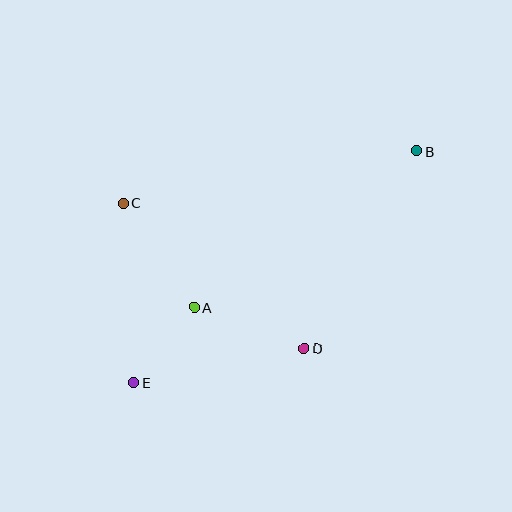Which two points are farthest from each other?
Points B and E are farthest from each other.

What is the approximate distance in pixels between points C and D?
The distance between C and D is approximately 232 pixels.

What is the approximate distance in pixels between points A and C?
The distance between A and C is approximately 126 pixels.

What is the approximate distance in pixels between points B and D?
The distance between B and D is approximately 227 pixels.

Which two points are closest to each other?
Points A and E are closest to each other.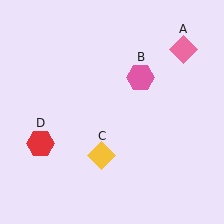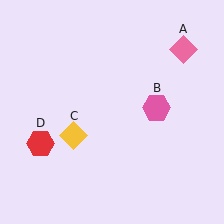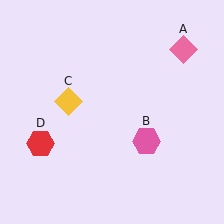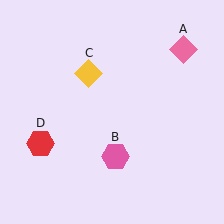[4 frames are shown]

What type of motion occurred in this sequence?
The pink hexagon (object B), yellow diamond (object C) rotated clockwise around the center of the scene.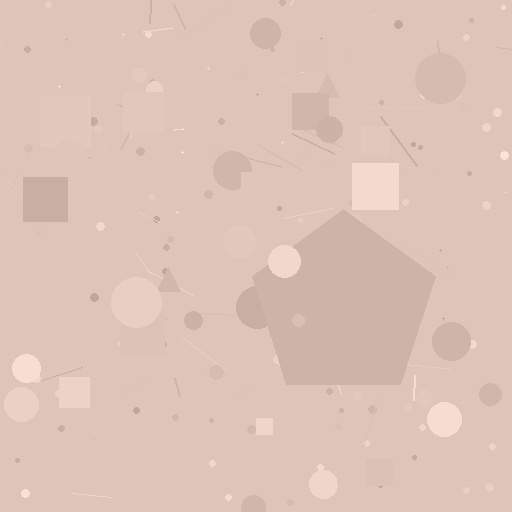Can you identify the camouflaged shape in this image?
The camouflaged shape is a pentagon.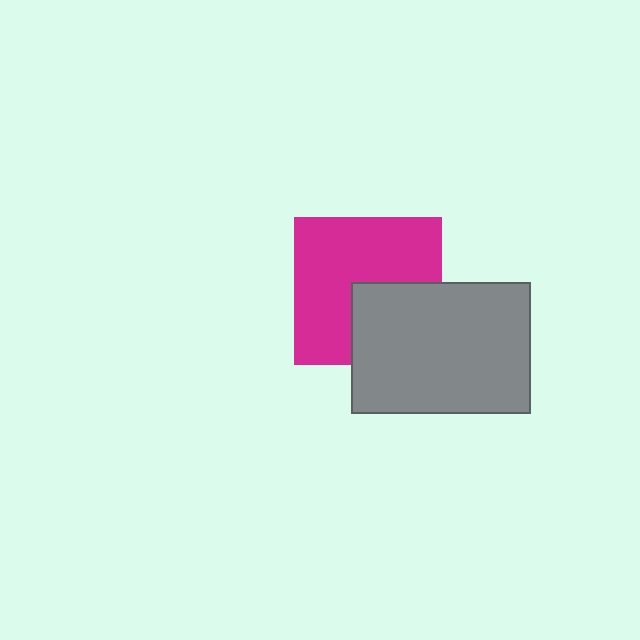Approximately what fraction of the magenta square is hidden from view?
Roughly 35% of the magenta square is hidden behind the gray rectangle.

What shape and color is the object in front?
The object in front is a gray rectangle.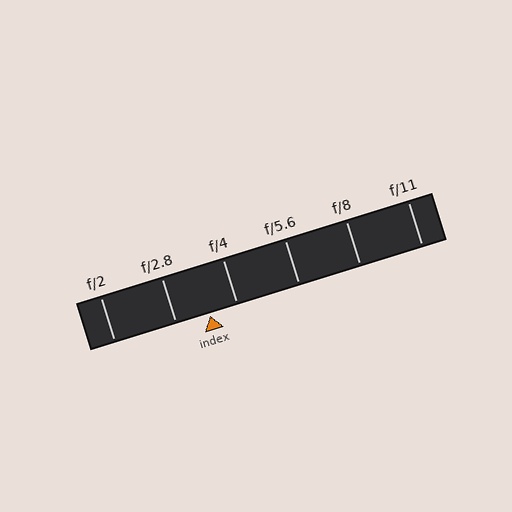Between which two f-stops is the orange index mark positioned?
The index mark is between f/2.8 and f/4.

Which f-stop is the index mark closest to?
The index mark is closest to f/4.